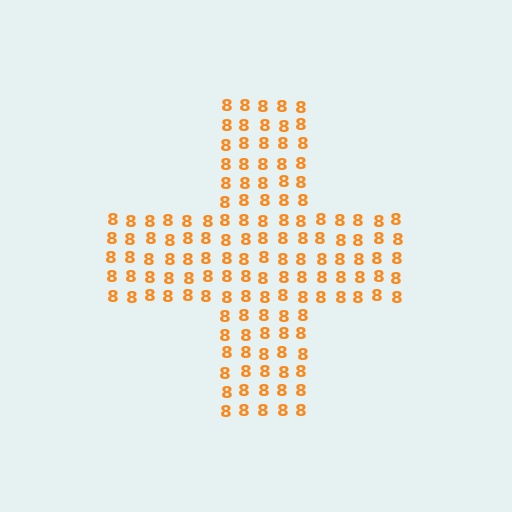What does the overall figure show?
The overall figure shows a cross.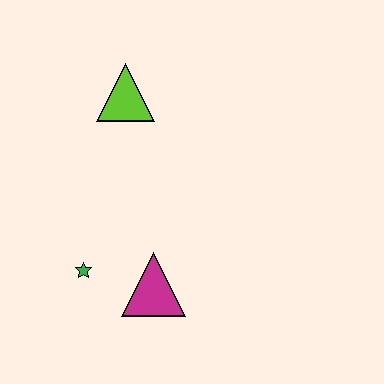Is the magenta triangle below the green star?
Yes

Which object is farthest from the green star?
The lime triangle is farthest from the green star.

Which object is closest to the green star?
The magenta triangle is closest to the green star.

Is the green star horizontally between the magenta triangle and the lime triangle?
No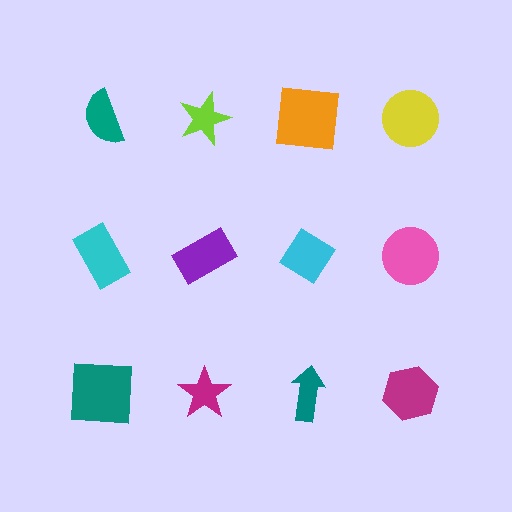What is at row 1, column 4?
A yellow circle.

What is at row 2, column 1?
A cyan rectangle.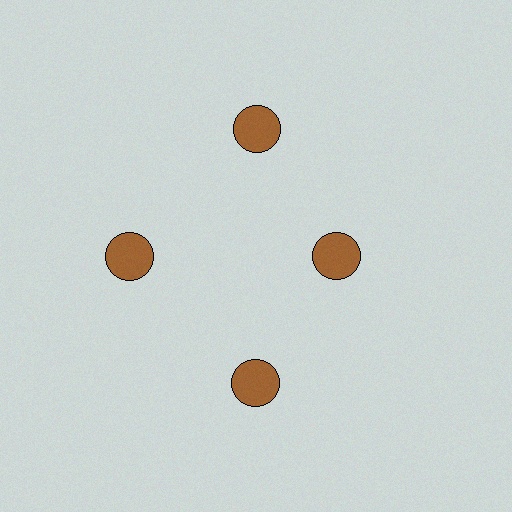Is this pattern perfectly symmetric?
No. The 4 brown circles are arranged in a ring, but one element near the 3 o'clock position is pulled inward toward the center, breaking the 4-fold rotational symmetry.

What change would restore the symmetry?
The symmetry would be restored by moving it outward, back onto the ring so that all 4 circles sit at equal angles and equal distance from the center.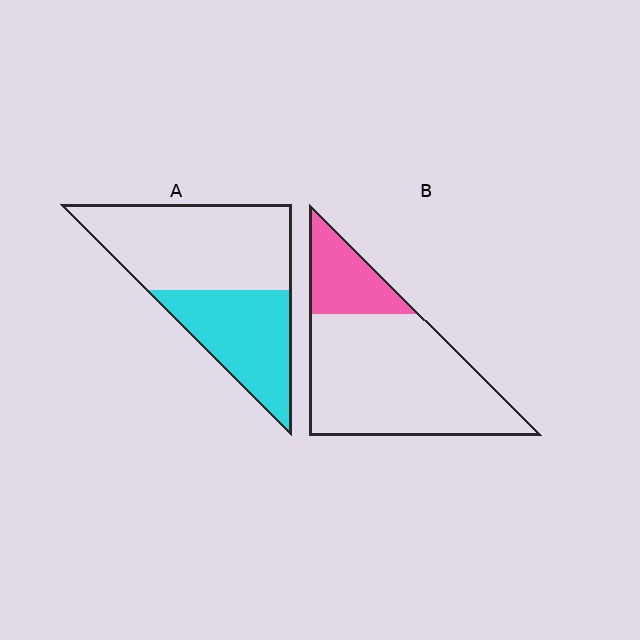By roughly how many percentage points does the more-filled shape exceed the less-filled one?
By roughly 15 percentage points (A over B).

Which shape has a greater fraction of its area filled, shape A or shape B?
Shape A.